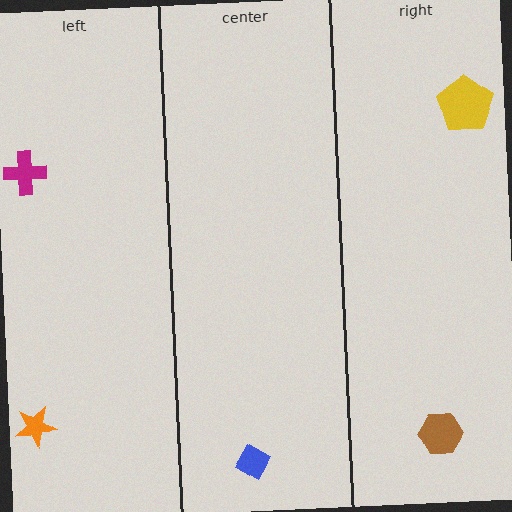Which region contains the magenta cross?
The left region.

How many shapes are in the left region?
2.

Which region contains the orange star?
The left region.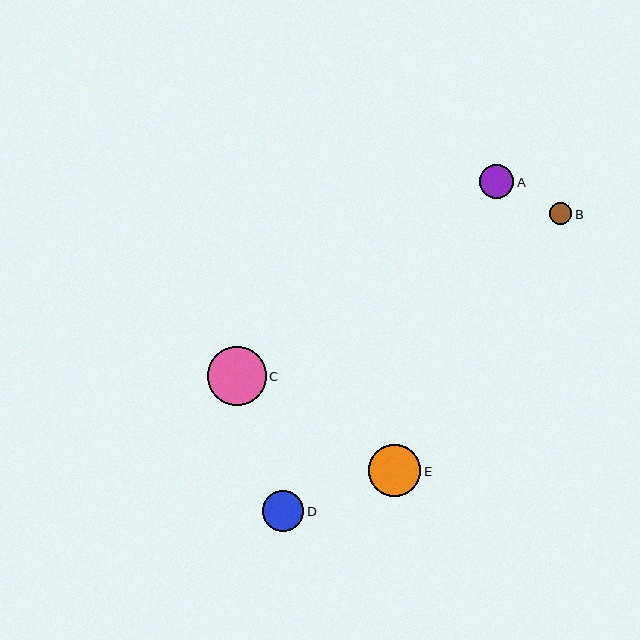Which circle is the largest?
Circle C is the largest with a size of approximately 59 pixels.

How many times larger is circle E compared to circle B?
Circle E is approximately 2.4 times the size of circle B.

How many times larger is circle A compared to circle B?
Circle A is approximately 1.5 times the size of circle B.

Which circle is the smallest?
Circle B is the smallest with a size of approximately 22 pixels.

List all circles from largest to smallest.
From largest to smallest: C, E, D, A, B.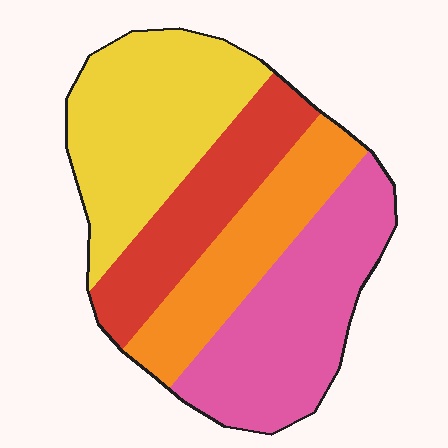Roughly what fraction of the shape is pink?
Pink takes up about one third (1/3) of the shape.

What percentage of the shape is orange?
Orange takes up less than a quarter of the shape.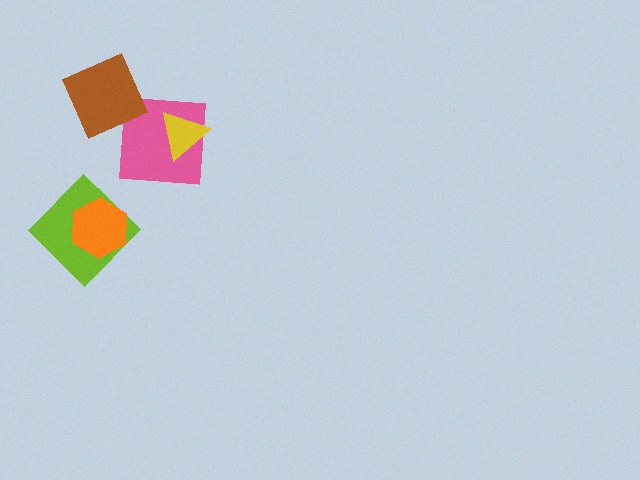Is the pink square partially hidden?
Yes, it is partially covered by another shape.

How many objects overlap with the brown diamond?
1 object overlaps with the brown diamond.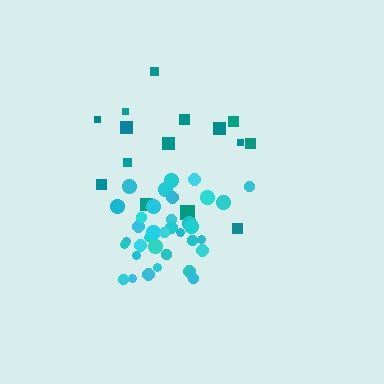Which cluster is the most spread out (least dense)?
Teal.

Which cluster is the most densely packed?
Cyan.